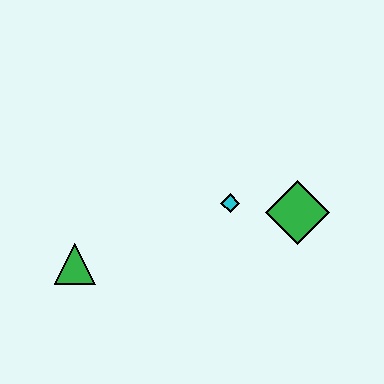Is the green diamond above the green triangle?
Yes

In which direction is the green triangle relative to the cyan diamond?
The green triangle is to the left of the cyan diamond.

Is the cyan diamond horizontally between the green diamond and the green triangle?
Yes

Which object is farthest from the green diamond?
The green triangle is farthest from the green diamond.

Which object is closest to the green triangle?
The cyan diamond is closest to the green triangle.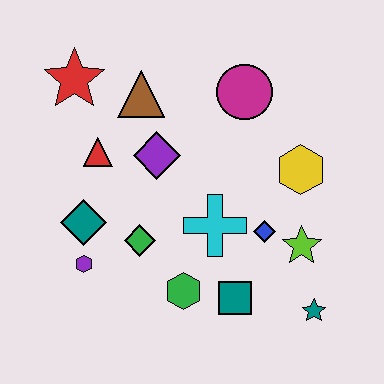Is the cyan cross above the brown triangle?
No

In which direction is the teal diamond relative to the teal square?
The teal diamond is to the left of the teal square.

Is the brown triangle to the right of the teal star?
No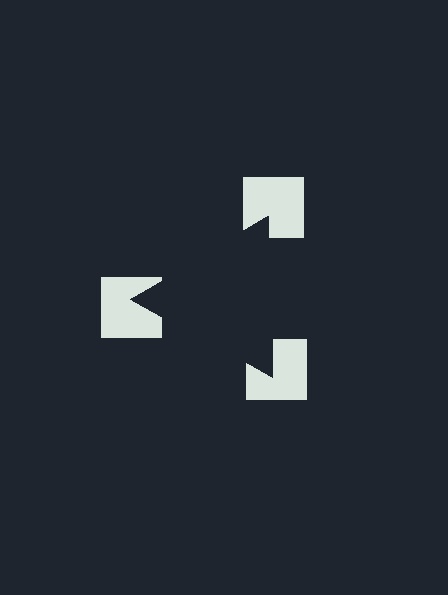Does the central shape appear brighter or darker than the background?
It typically appears slightly darker than the background, even though no actual brightness change is drawn.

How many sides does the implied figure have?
3 sides.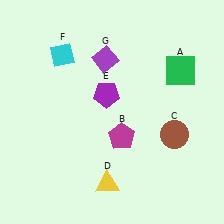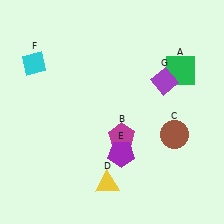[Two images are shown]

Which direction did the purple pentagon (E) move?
The purple pentagon (E) moved down.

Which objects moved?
The objects that moved are: the purple pentagon (E), the cyan diamond (F), the purple diamond (G).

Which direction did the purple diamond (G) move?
The purple diamond (G) moved right.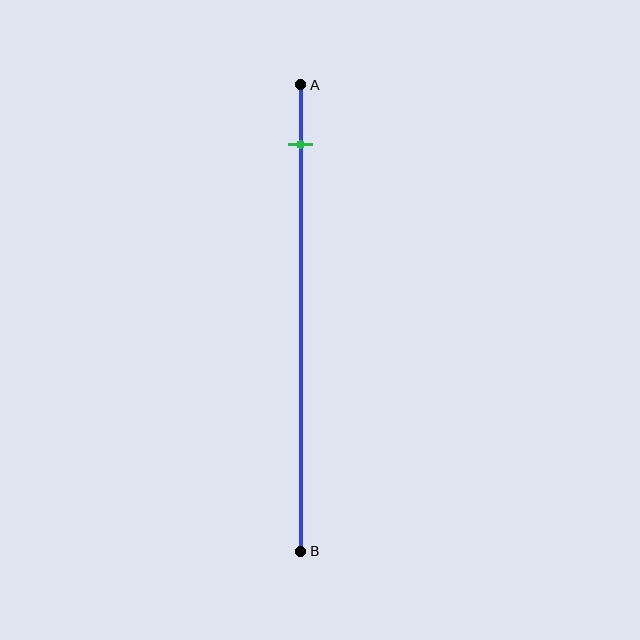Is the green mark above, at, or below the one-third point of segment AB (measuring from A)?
The green mark is above the one-third point of segment AB.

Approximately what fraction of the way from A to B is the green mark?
The green mark is approximately 15% of the way from A to B.